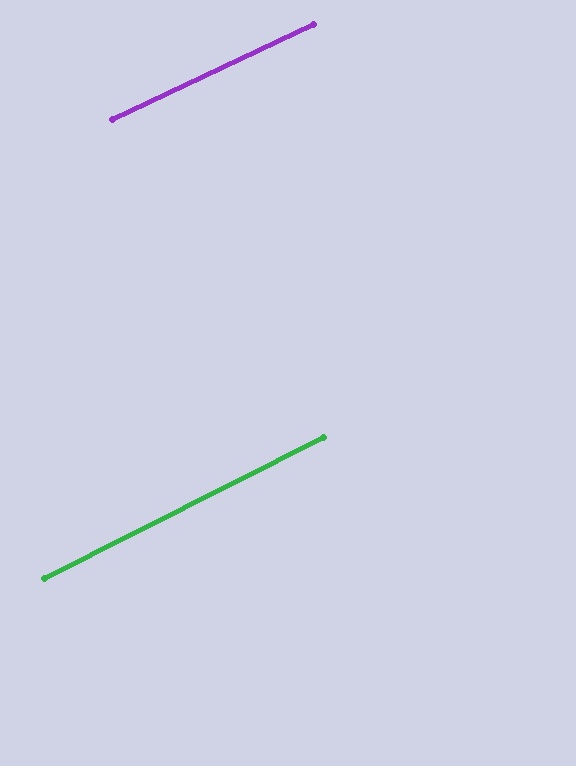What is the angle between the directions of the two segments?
Approximately 2 degrees.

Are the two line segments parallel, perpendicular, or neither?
Parallel — their directions differ by only 1.7°.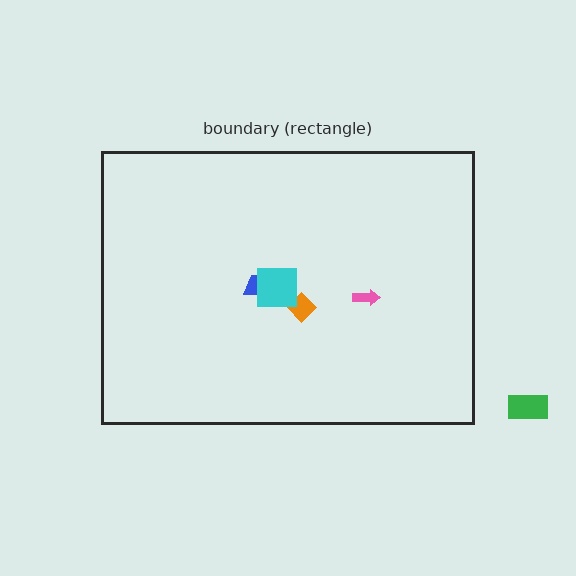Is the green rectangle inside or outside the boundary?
Outside.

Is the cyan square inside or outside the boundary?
Inside.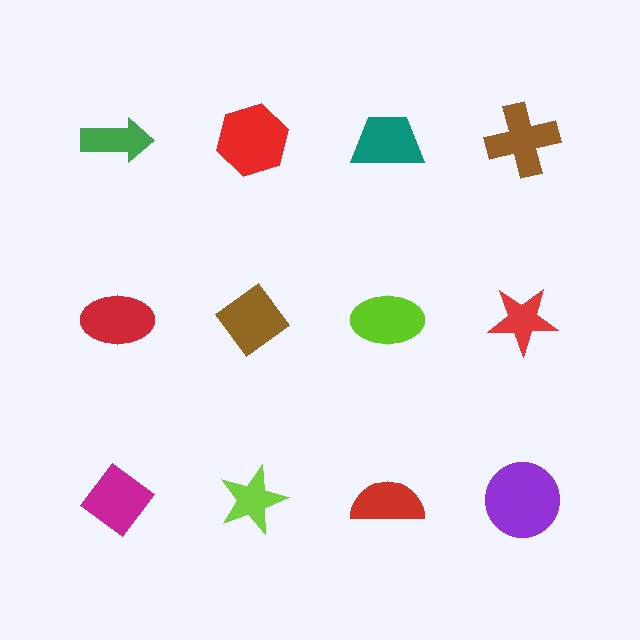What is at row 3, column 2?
A lime star.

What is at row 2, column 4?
A red star.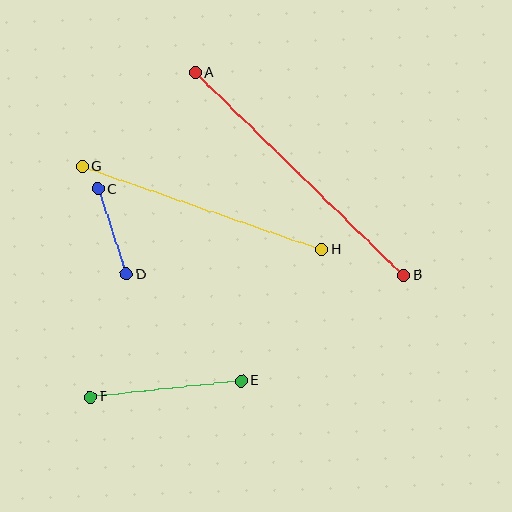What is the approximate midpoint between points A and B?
The midpoint is at approximately (299, 174) pixels.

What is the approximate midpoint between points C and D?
The midpoint is at approximately (112, 231) pixels.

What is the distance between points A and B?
The distance is approximately 291 pixels.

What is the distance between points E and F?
The distance is approximately 152 pixels.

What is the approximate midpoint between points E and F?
The midpoint is at approximately (166, 389) pixels.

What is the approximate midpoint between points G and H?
The midpoint is at approximately (202, 208) pixels.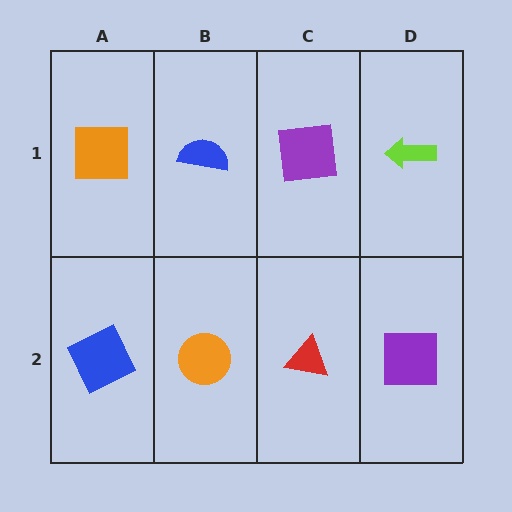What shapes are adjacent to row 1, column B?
An orange circle (row 2, column B), an orange square (row 1, column A), a purple square (row 1, column C).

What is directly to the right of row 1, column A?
A blue semicircle.